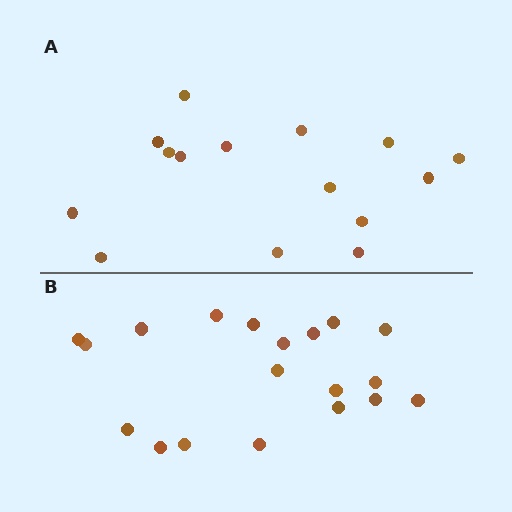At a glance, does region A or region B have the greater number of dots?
Region B (the bottom region) has more dots.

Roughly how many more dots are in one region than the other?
Region B has about 4 more dots than region A.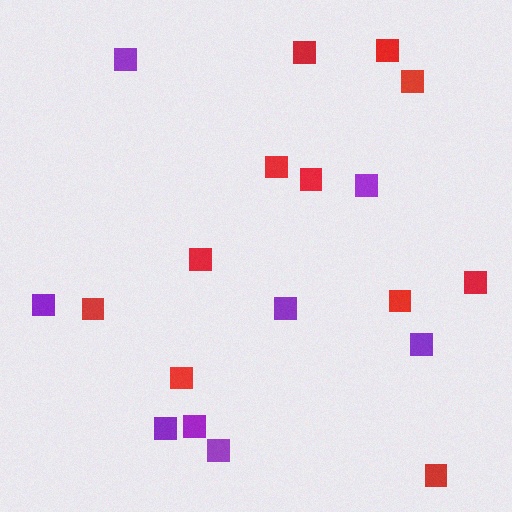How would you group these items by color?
There are 2 groups: one group of red squares (11) and one group of purple squares (8).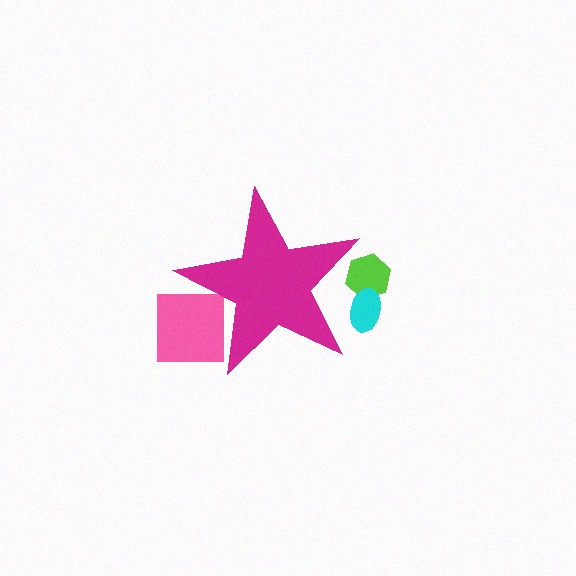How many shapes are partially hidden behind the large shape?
3 shapes are partially hidden.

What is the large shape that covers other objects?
A magenta star.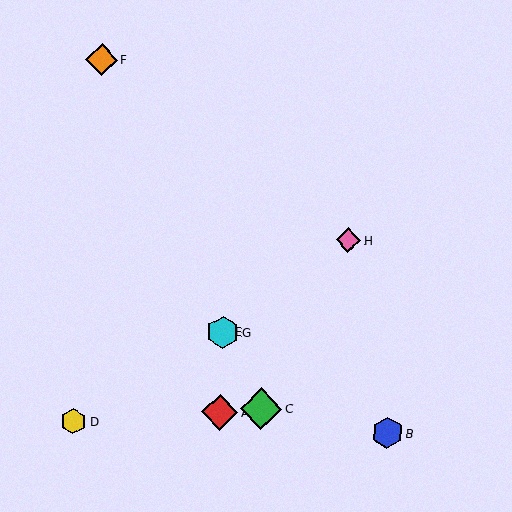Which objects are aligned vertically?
Objects A, E, G are aligned vertically.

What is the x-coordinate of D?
Object D is at x≈73.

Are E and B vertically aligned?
No, E is at x≈223 and B is at x≈387.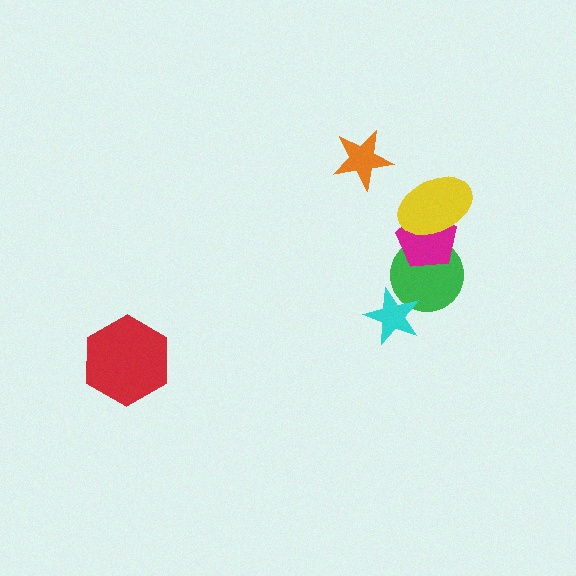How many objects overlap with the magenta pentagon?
2 objects overlap with the magenta pentagon.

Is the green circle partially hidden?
Yes, it is partially covered by another shape.